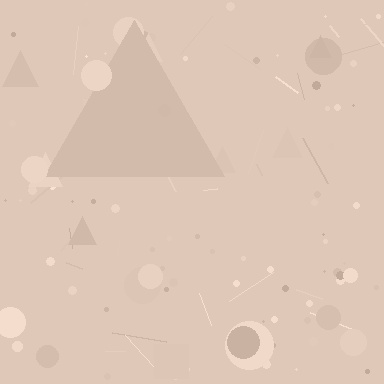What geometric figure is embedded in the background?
A triangle is embedded in the background.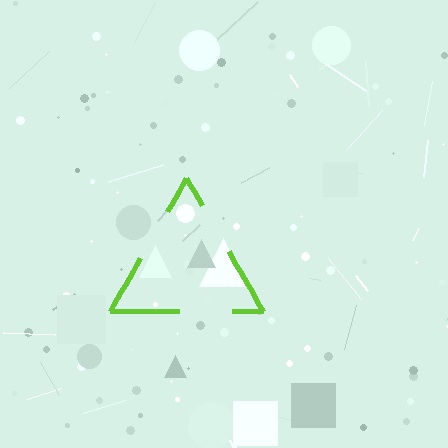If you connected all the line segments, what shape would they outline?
They would outline a triangle.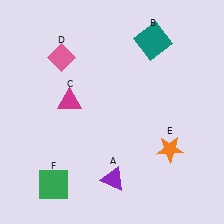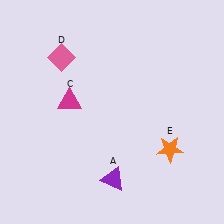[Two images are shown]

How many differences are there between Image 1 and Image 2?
There are 2 differences between the two images.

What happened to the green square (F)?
The green square (F) was removed in Image 2. It was in the bottom-left area of Image 1.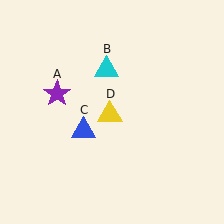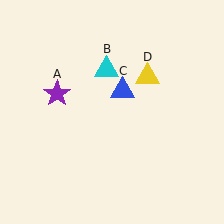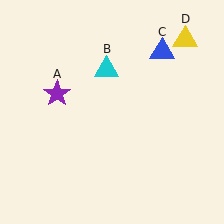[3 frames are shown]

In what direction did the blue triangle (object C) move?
The blue triangle (object C) moved up and to the right.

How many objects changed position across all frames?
2 objects changed position: blue triangle (object C), yellow triangle (object D).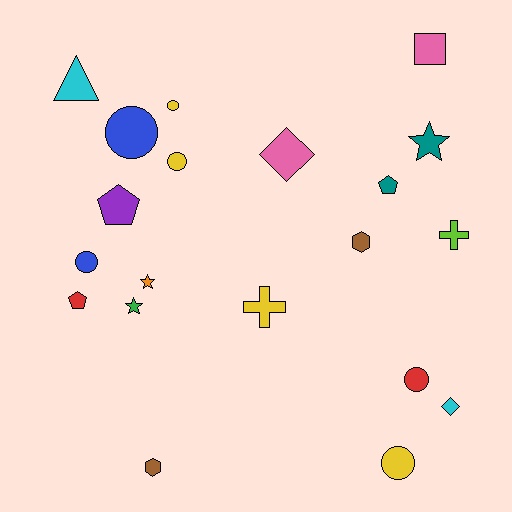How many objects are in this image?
There are 20 objects.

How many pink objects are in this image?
There are 2 pink objects.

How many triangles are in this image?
There is 1 triangle.